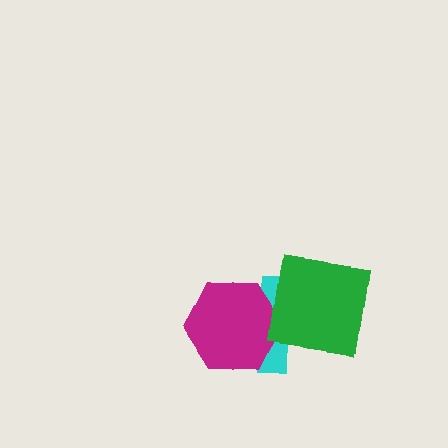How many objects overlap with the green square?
1 object overlaps with the green square.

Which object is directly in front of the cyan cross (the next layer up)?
The magenta hexagon is directly in front of the cyan cross.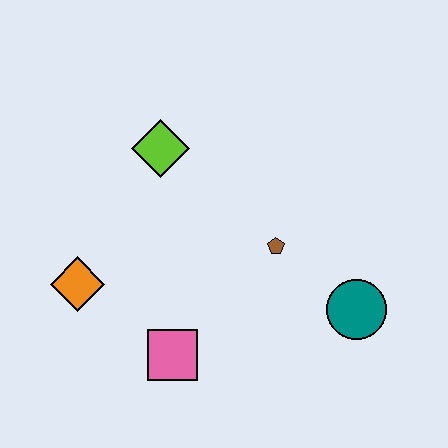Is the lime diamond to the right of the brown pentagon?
No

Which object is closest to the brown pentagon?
The teal circle is closest to the brown pentagon.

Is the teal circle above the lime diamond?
No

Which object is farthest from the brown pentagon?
The orange diamond is farthest from the brown pentagon.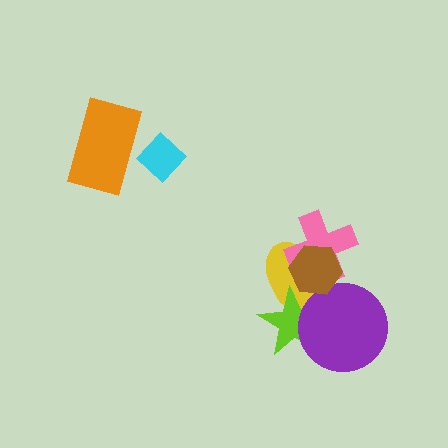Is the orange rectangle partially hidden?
Yes, it is partially covered by another shape.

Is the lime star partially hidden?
Yes, it is partially covered by another shape.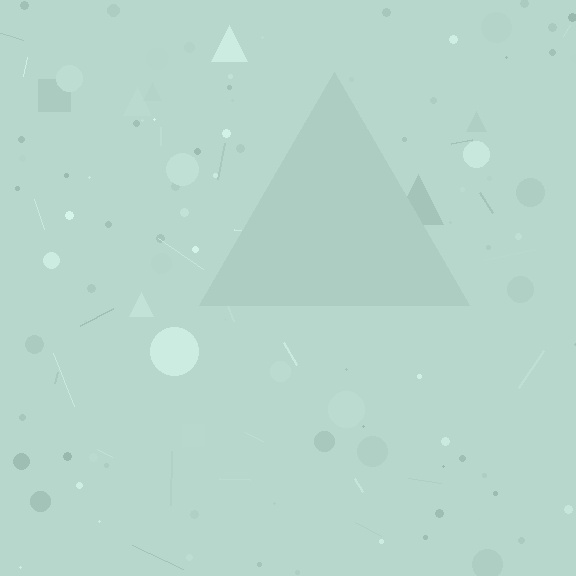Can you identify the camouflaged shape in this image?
The camouflaged shape is a triangle.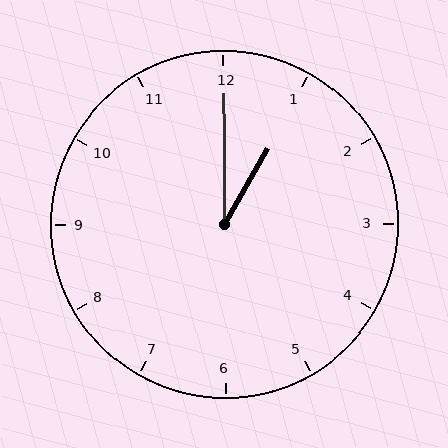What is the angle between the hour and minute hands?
Approximately 30 degrees.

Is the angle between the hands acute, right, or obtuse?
It is acute.